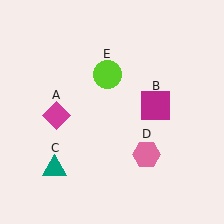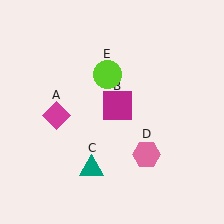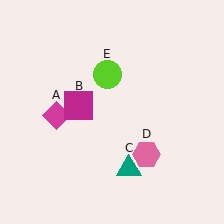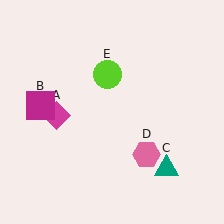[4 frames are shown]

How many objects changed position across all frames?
2 objects changed position: magenta square (object B), teal triangle (object C).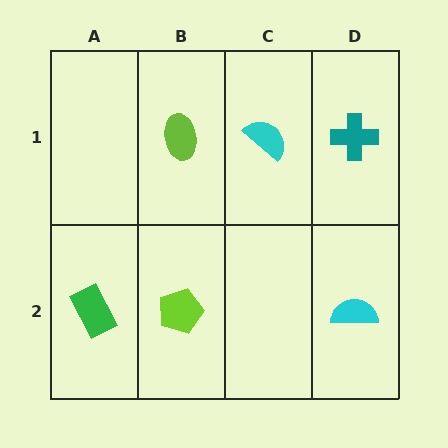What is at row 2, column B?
A lime pentagon.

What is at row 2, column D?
A cyan semicircle.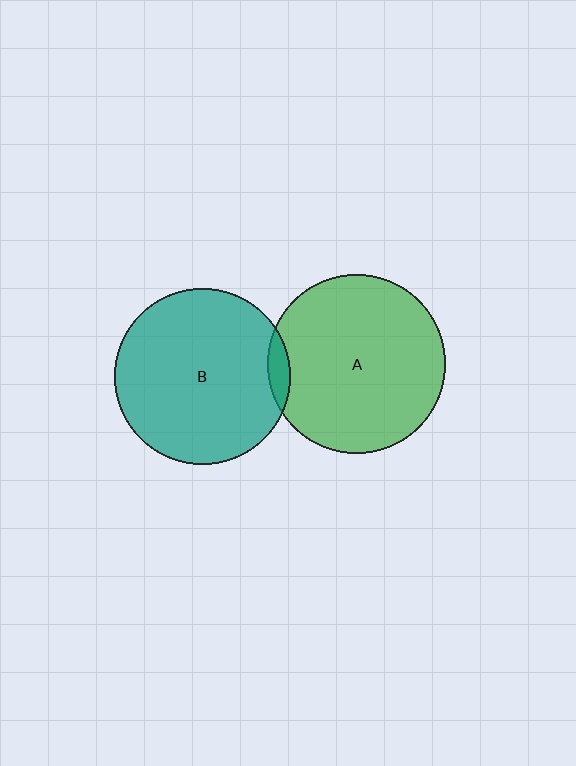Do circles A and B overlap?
Yes.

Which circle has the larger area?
Circle A (green).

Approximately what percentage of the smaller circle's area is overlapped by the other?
Approximately 5%.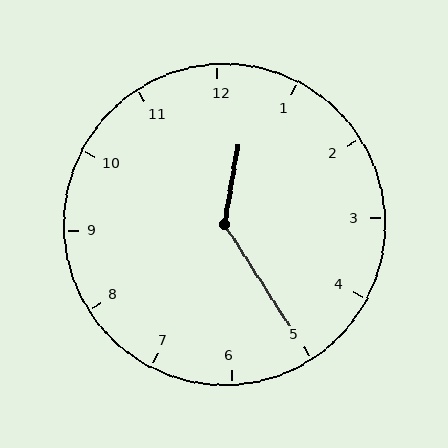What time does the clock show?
12:25.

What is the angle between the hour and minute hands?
Approximately 138 degrees.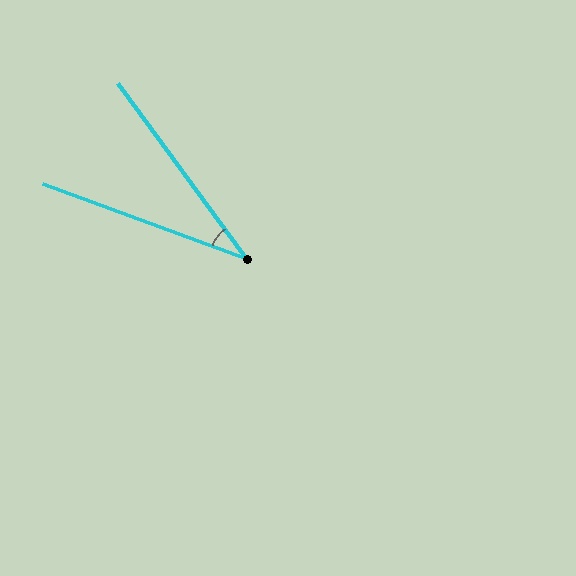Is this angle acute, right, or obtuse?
It is acute.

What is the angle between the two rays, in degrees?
Approximately 34 degrees.